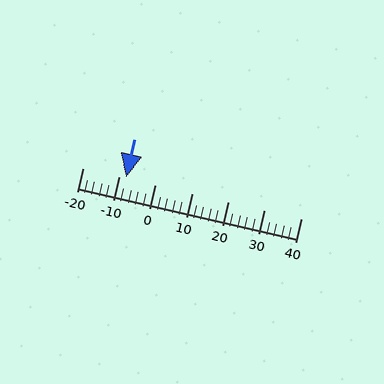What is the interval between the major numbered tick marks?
The major tick marks are spaced 10 units apart.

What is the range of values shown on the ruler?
The ruler shows values from -20 to 40.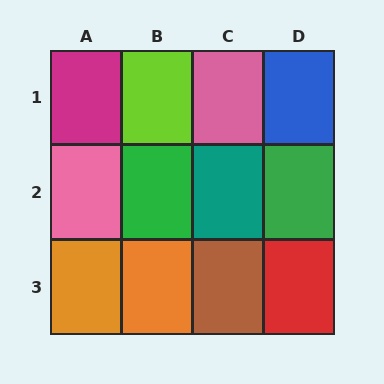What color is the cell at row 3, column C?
Brown.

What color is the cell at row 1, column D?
Blue.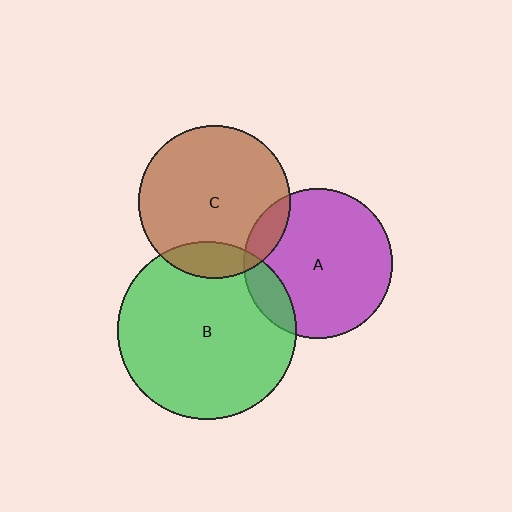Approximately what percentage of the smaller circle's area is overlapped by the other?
Approximately 15%.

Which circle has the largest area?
Circle B (green).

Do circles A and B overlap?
Yes.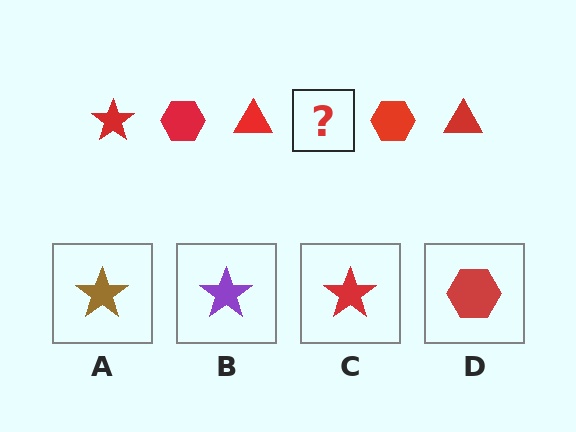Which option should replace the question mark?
Option C.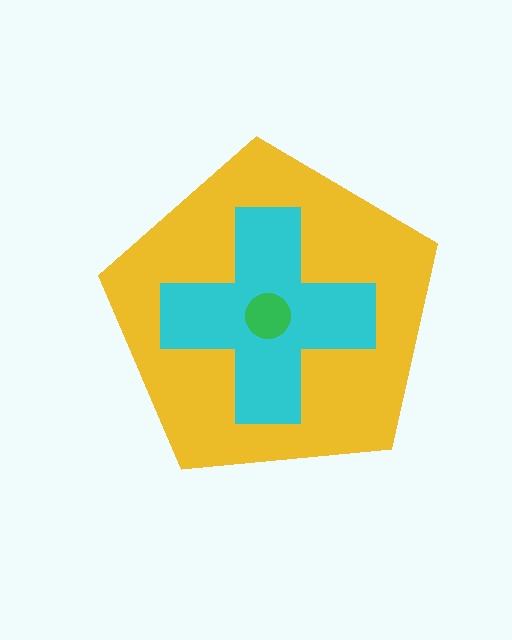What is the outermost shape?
The yellow pentagon.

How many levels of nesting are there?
3.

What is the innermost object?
The green circle.